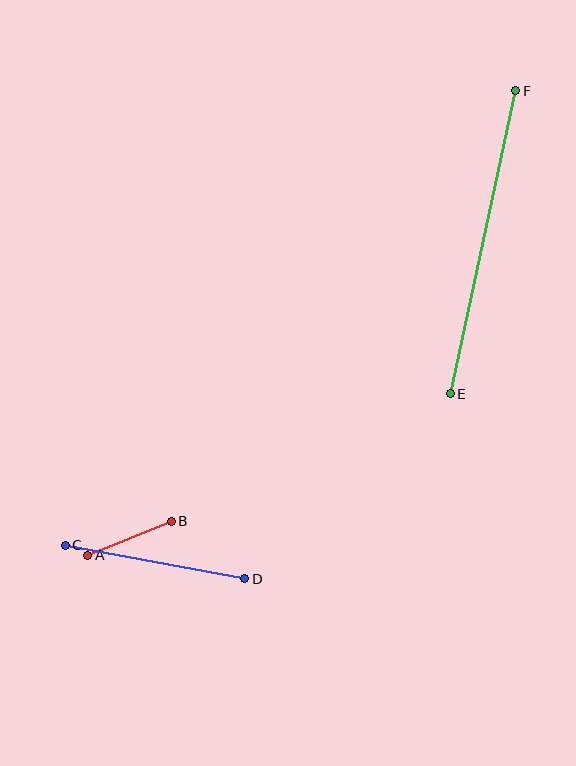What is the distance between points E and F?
The distance is approximately 310 pixels.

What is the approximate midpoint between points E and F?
The midpoint is at approximately (483, 242) pixels.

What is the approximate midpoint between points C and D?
The midpoint is at approximately (155, 562) pixels.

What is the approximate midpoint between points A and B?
The midpoint is at approximately (130, 538) pixels.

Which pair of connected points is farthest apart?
Points E and F are farthest apart.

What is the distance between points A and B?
The distance is approximately 90 pixels.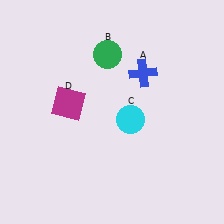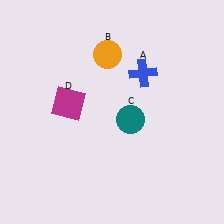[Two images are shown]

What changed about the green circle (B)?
In Image 1, B is green. In Image 2, it changed to orange.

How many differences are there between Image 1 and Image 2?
There are 2 differences between the two images.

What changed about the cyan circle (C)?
In Image 1, C is cyan. In Image 2, it changed to teal.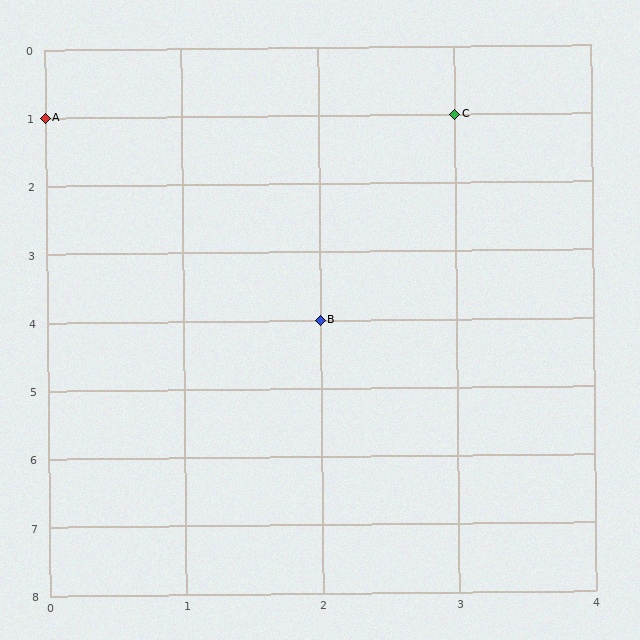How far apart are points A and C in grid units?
Points A and C are 3 columns apart.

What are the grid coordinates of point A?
Point A is at grid coordinates (0, 1).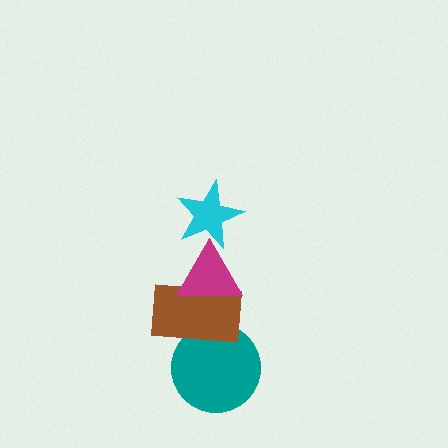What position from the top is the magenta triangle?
The magenta triangle is 2nd from the top.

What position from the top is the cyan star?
The cyan star is 1st from the top.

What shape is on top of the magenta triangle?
The cyan star is on top of the magenta triangle.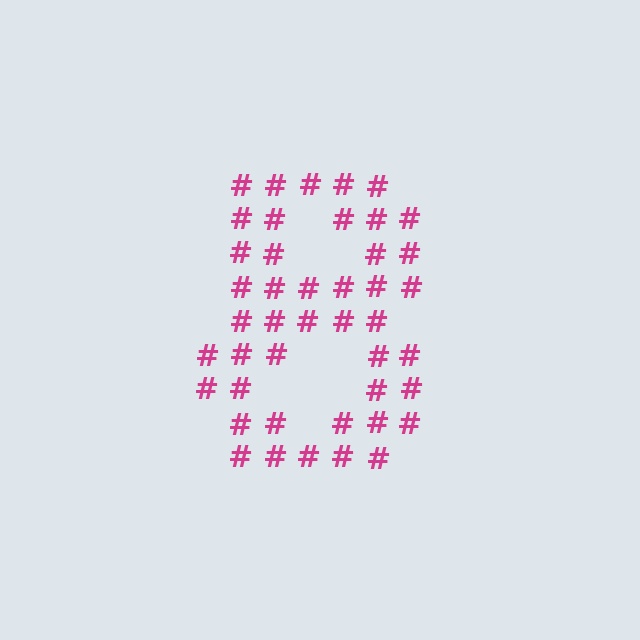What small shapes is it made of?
It is made of small hash symbols.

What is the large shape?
The large shape is the digit 8.